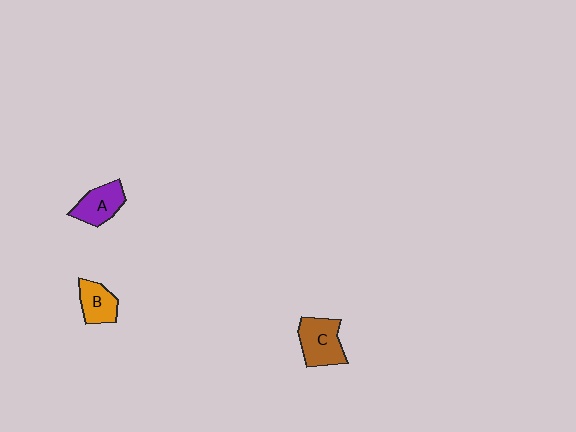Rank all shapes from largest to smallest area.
From largest to smallest: C (brown), A (purple), B (orange).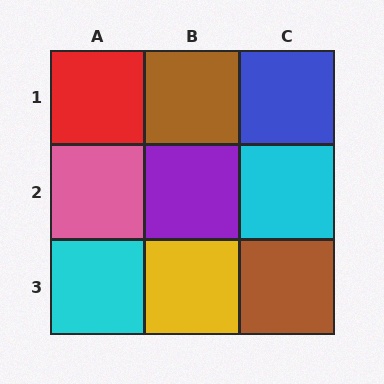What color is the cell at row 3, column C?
Brown.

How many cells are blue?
1 cell is blue.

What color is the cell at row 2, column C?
Cyan.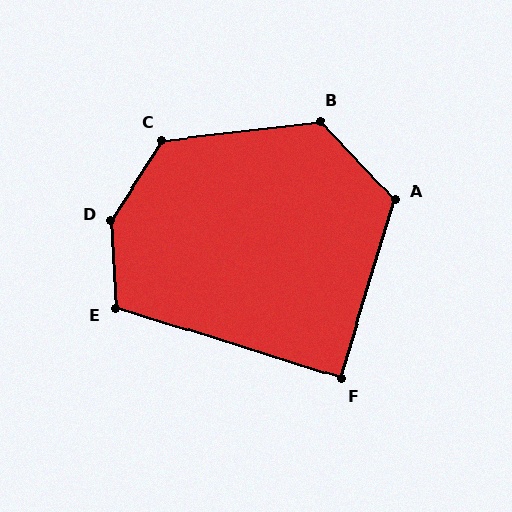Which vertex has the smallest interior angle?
F, at approximately 89 degrees.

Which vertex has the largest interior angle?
D, at approximately 144 degrees.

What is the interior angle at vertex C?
Approximately 129 degrees (obtuse).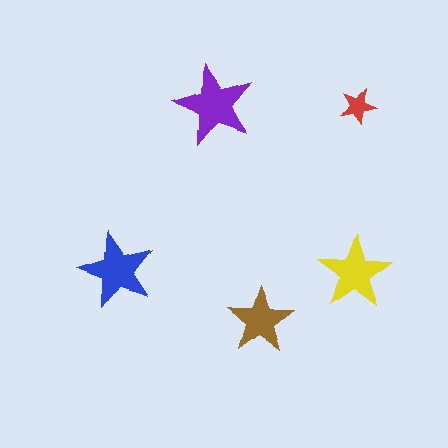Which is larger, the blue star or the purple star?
The purple one.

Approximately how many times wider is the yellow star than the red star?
About 2 times wider.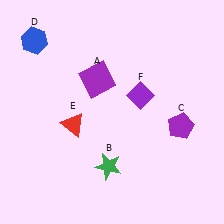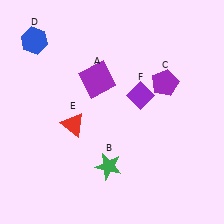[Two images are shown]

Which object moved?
The purple pentagon (C) moved up.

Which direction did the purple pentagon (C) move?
The purple pentagon (C) moved up.